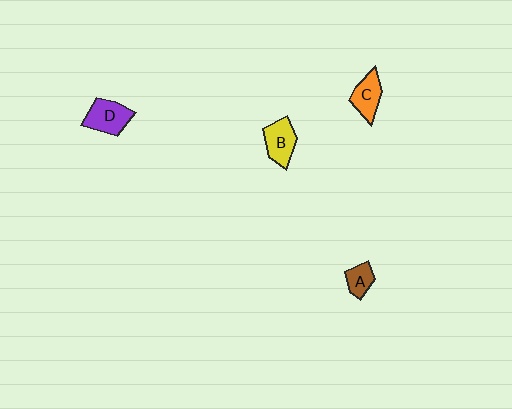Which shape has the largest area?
Shape D (purple).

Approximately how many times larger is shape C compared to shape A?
Approximately 1.4 times.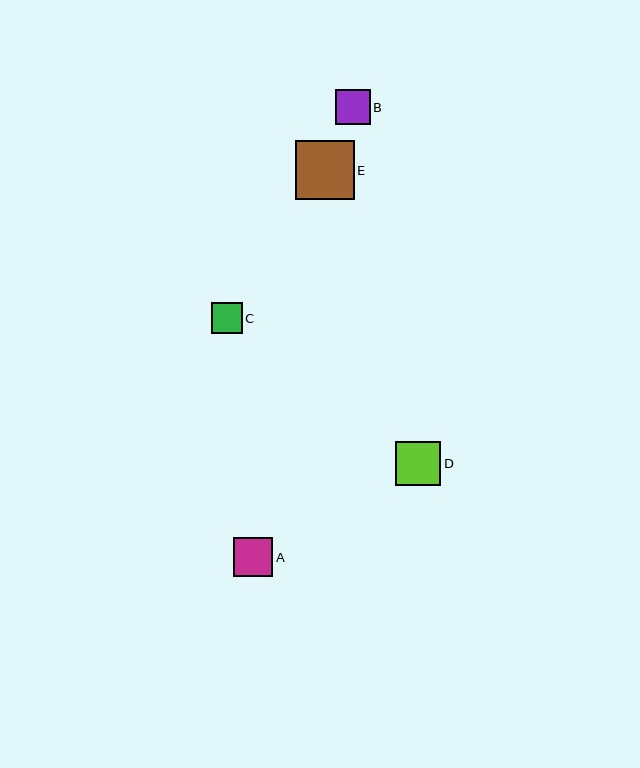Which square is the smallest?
Square C is the smallest with a size of approximately 31 pixels.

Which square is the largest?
Square E is the largest with a size of approximately 58 pixels.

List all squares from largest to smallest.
From largest to smallest: E, D, A, B, C.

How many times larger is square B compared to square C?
Square B is approximately 1.1 times the size of square C.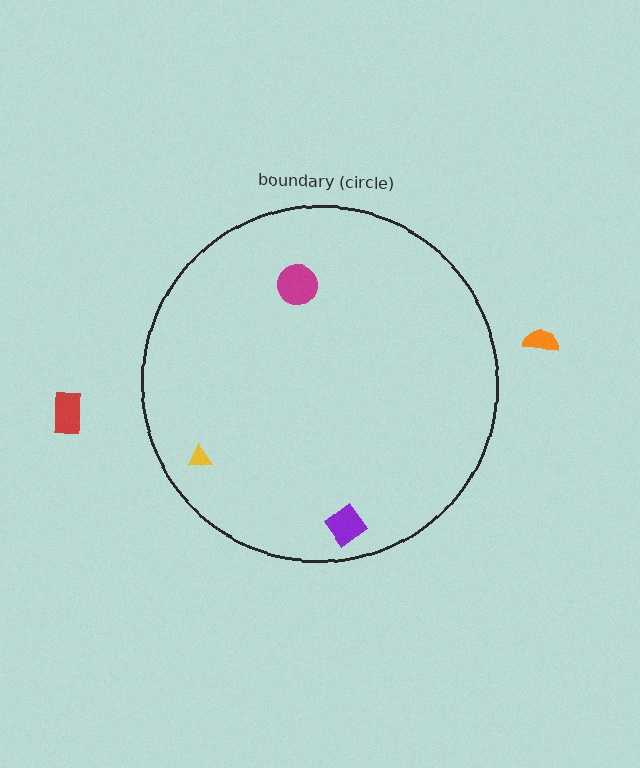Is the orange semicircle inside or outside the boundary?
Outside.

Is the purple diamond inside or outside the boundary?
Inside.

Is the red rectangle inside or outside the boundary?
Outside.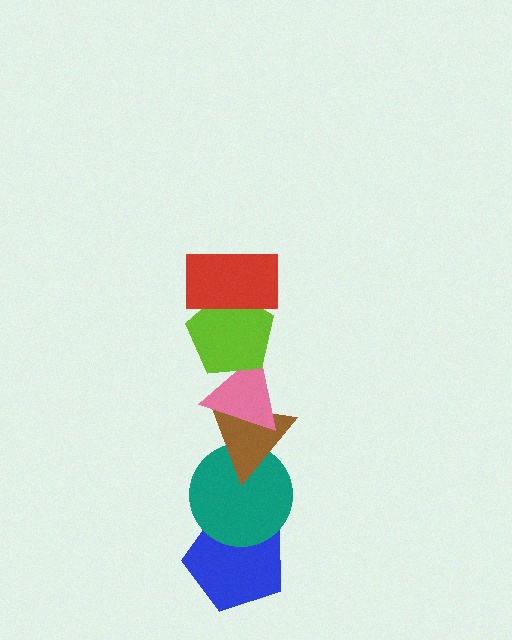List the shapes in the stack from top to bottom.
From top to bottom: the red rectangle, the lime pentagon, the pink triangle, the brown triangle, the teal circle, the blue pentagon.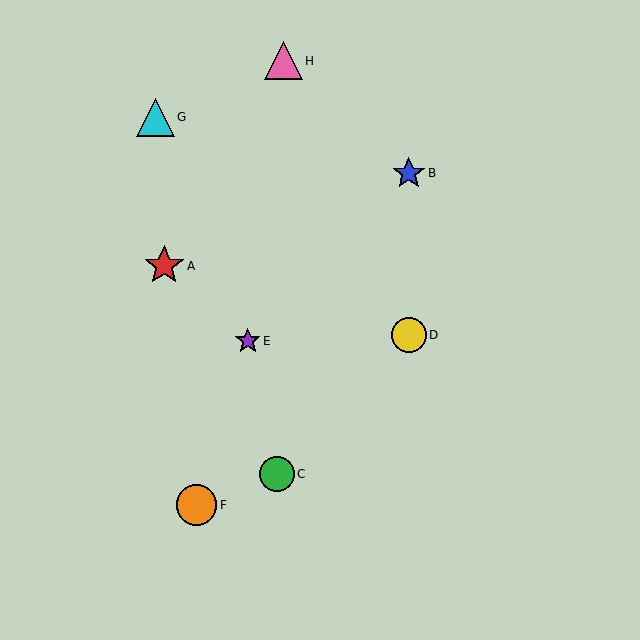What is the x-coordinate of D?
Object D is at x≈409.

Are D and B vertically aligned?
Yes, both are at x≈409.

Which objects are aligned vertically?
Objects B, D are aligned vertically.